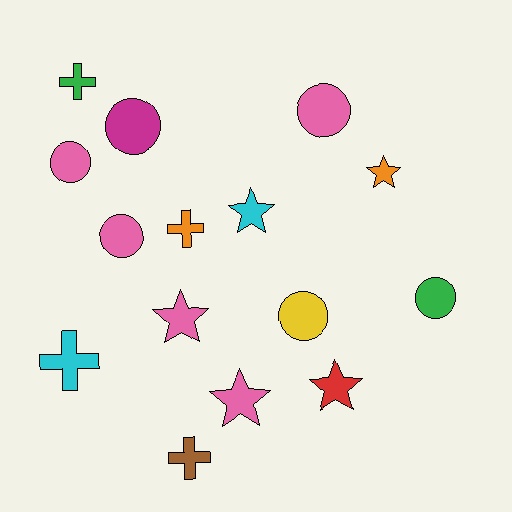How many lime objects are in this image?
There are no lime objects.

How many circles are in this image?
There are 6 circles.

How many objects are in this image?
There are 15 objects.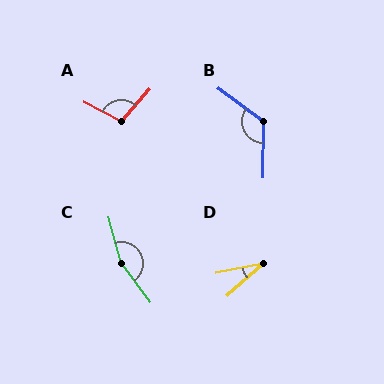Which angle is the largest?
C, at approximately 158 degrees.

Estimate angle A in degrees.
Approximately 103 degrees.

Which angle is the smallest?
D, at approximately 30 degrees.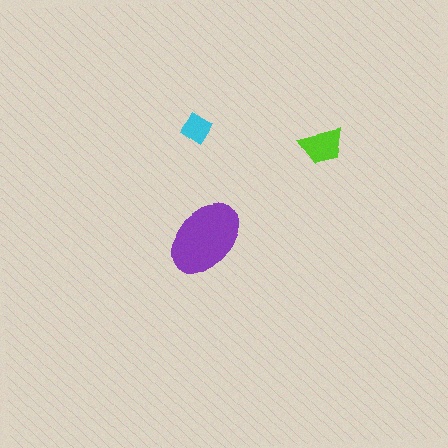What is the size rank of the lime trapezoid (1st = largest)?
2nd.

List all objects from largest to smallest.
The purple ellipse, the lime trapezoid, the cyan diamond.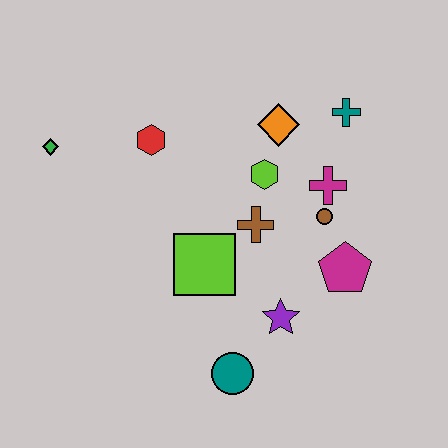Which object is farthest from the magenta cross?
The green diamond is farthest from the magenta cross.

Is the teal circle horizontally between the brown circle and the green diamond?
Yes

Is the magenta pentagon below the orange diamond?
Yes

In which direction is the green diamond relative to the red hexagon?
The green diamond is to the left of the red hexagon.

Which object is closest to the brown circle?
The magenta cross is closest to the brown circle.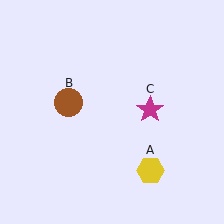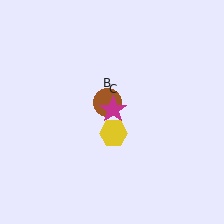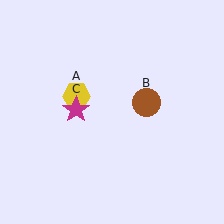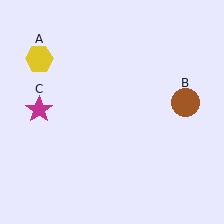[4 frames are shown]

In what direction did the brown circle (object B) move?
The brown circle (object B) moved right.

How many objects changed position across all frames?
3 objects changed position: yellow hexagon (object A), brown circle (object B), magenta star (object C).